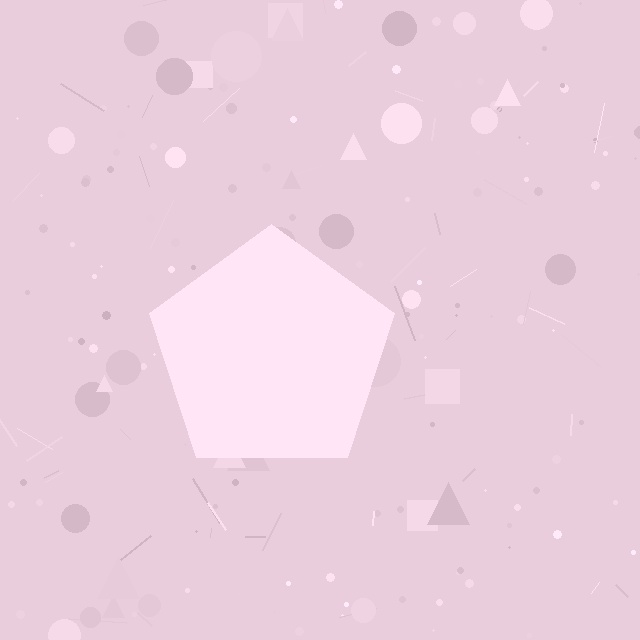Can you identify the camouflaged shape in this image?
The camouflaged shape is a pentagon.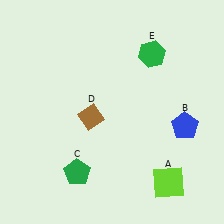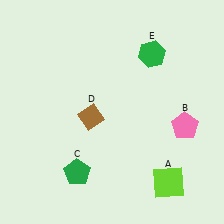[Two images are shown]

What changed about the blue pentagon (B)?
In Image 1, B is blue. In Image 2, it changed to pink.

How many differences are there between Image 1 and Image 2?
There is 1 difference between the two images.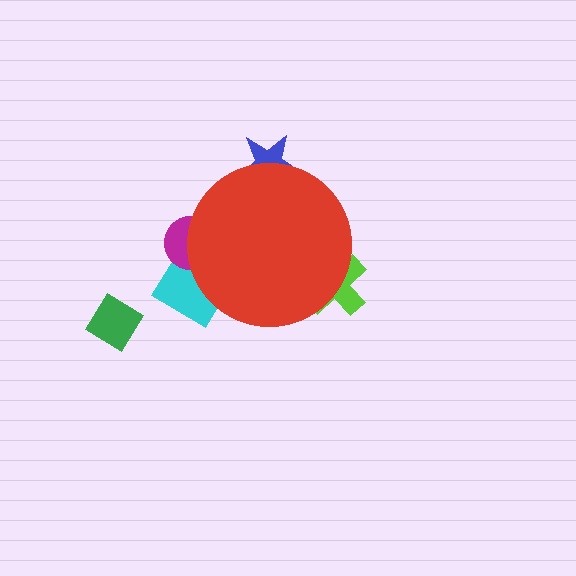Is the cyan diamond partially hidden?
Yes, the cyan diamond is partially hidden behind the red circle.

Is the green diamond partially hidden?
No, the green diamond is fully visible.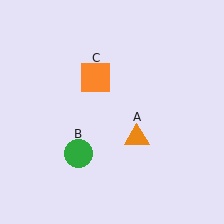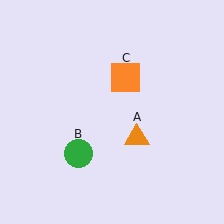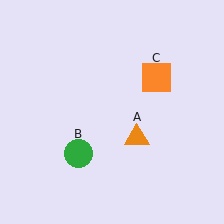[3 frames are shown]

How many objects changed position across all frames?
1 object changed position: orange square (object C).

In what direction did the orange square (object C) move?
The orange square (object C) moved right.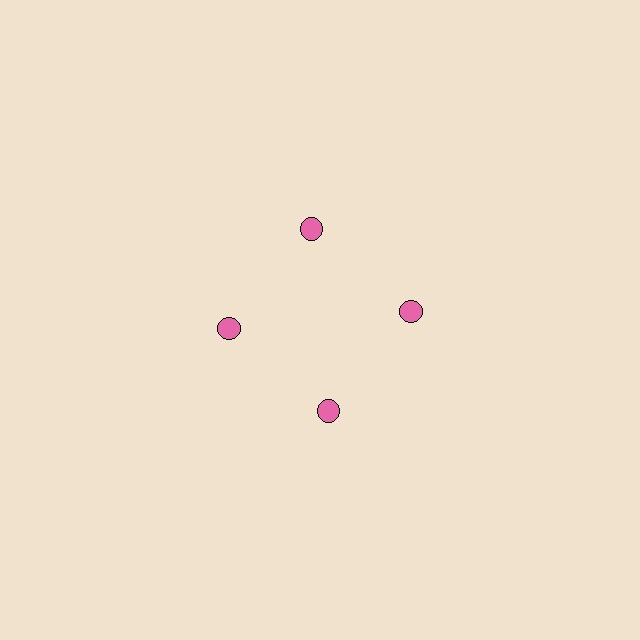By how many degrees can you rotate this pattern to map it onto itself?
The pattern maps onto itself every 90 degrees of rotation.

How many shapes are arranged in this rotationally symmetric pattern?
There are 4 shapes, arranged in 4 groups of 1.